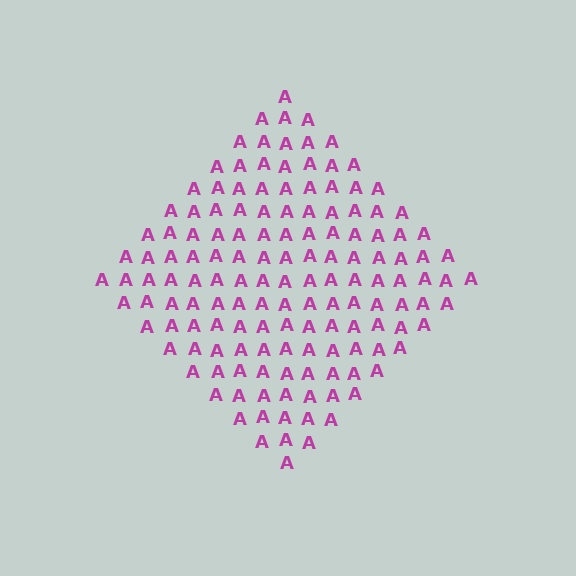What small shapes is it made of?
It is made of small letter A's.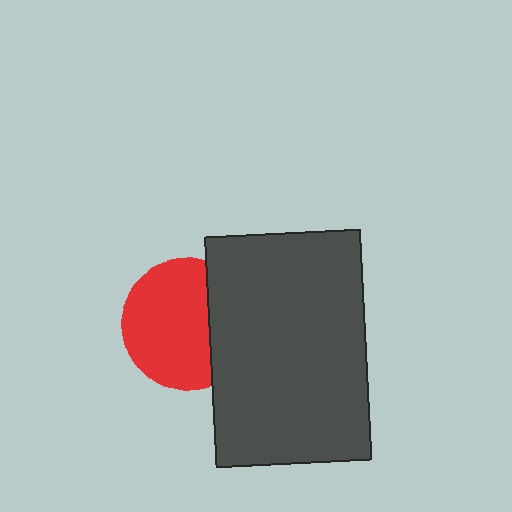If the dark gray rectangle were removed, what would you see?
You would see the complete red circle.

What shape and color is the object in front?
The object in front is a dark gray rectangle.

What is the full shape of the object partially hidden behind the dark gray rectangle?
The partially hidden object is a red circle.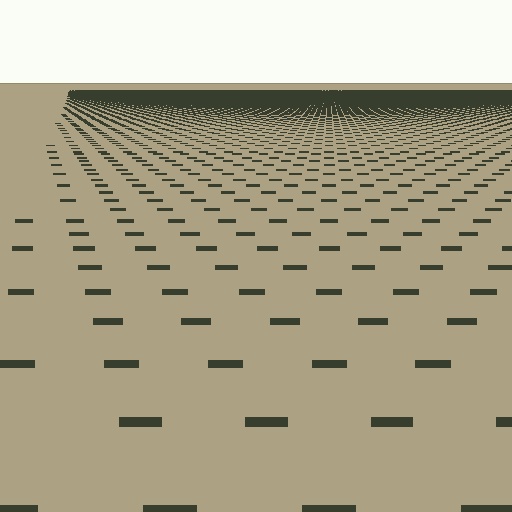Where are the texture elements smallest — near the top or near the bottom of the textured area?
Near the top.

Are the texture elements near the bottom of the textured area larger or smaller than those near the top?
Larger. Near the bottom, elements are closer to the viewer and appear at a bigger on-screen size.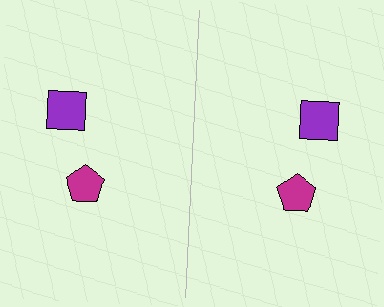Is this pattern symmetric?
Yes, this pattern has bilateral (reflection) symmetry.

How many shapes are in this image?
There are 4 shapes in this image.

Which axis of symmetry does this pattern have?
The pattern has a vertical axis of symmetry running through the center of the image.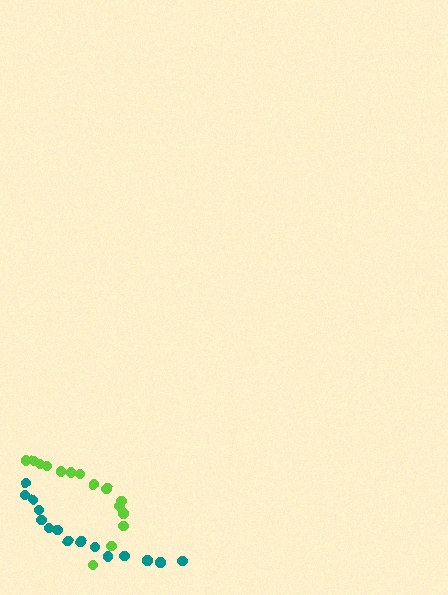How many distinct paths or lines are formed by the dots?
There are 2 distinct paths.